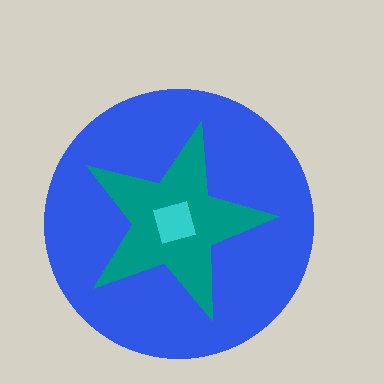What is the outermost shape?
The blue circle.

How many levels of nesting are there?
3.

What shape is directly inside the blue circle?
The teal star.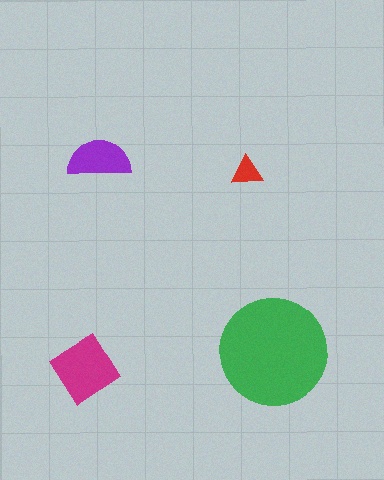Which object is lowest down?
The magenta diamond is bottommost.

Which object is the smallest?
The red triangle.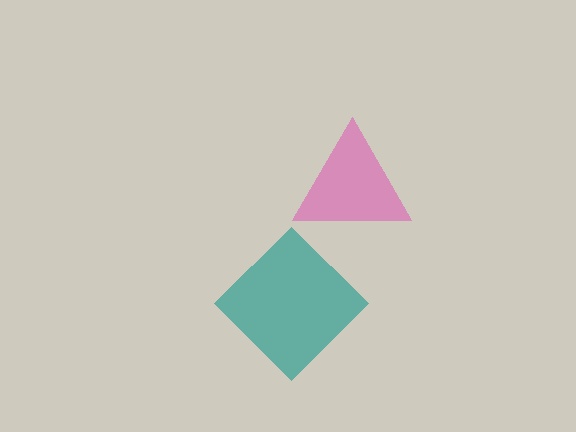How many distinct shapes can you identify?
There are 2 distinct shapes: a pink triangle, a teal diamond.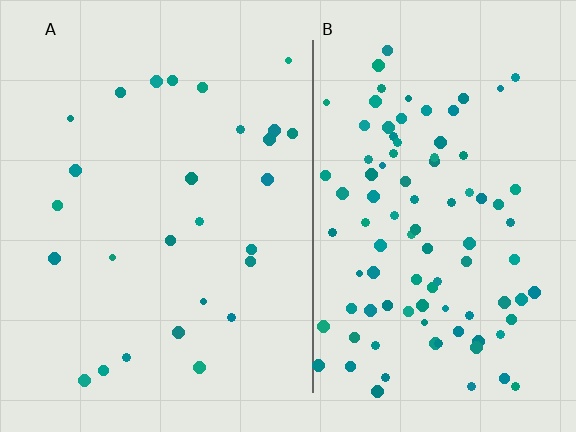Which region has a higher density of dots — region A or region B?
B (the right).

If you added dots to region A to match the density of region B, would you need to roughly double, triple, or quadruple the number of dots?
Approximately quadruple.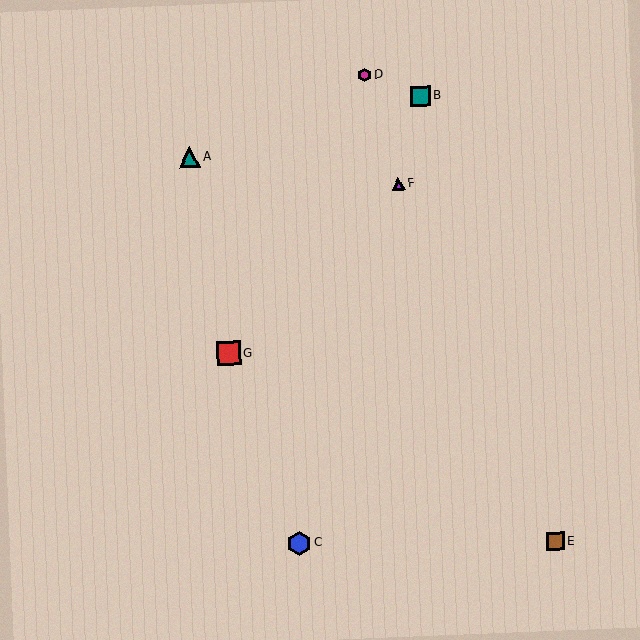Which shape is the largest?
The blue hexagon (labeled C) is the largest.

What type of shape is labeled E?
Shape E is a brown square.